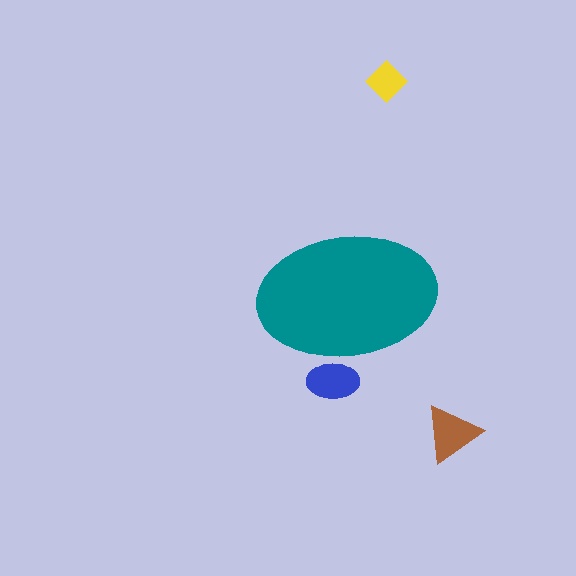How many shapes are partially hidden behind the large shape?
1 shape is partially hidden.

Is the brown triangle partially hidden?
No, the brown triangle is fully visible.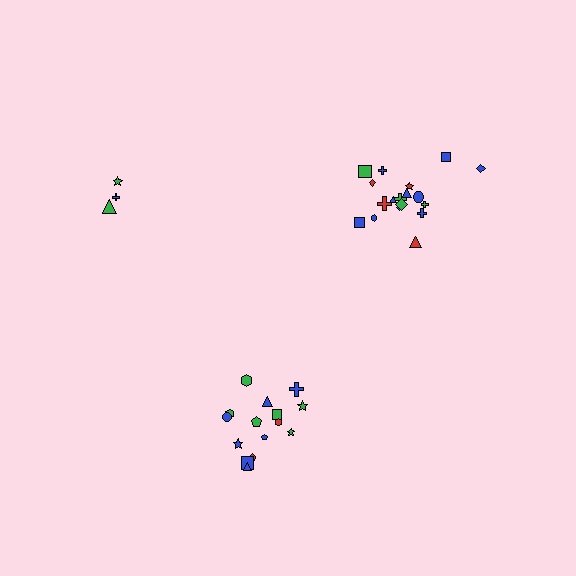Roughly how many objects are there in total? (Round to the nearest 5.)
Roughly 35 objects in total.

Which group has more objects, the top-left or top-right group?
The top-right group.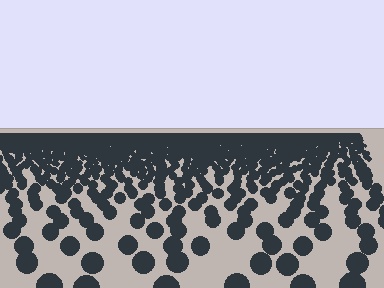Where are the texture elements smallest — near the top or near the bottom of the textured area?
Near the top.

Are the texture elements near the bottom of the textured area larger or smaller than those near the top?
Larger. Near the bottom, elements are closer to the viewer and appear at a bigger on-screen size.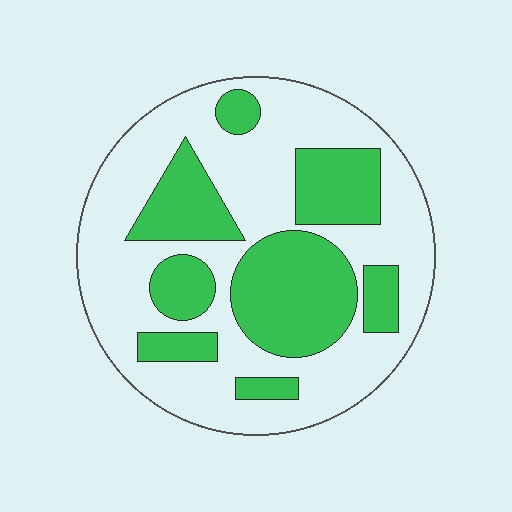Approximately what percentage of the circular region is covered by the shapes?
Approximately 35%.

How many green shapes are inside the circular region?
8.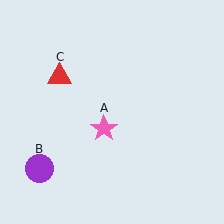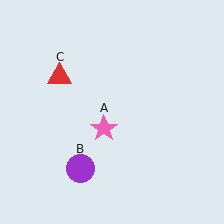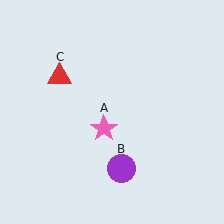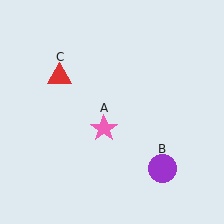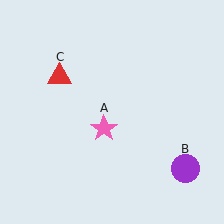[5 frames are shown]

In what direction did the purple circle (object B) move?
The purple circle (object B) moved right.